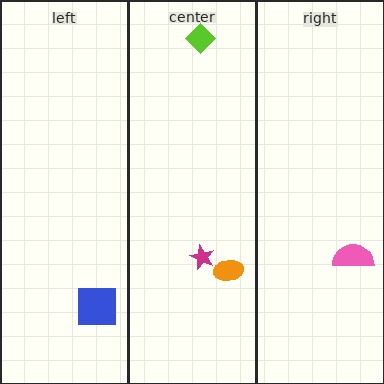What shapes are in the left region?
The blue square.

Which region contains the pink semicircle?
The right region.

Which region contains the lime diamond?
The center region.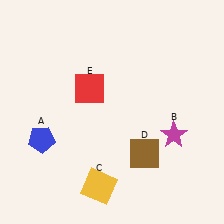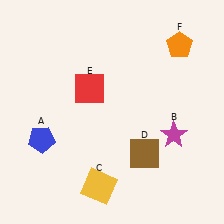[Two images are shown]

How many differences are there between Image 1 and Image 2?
There is 1 difference between the two images.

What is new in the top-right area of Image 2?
An orange pentagon (F) was added in the top-right area of Image 2.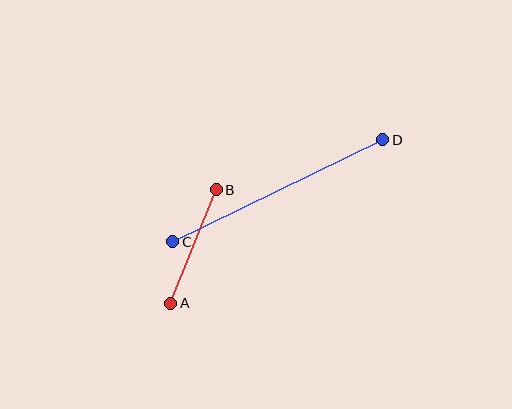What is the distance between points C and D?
The distance is approximately 233 pixels.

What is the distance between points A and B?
The distance is approximately 122 pixels.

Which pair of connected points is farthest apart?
Points C and D are farthest apart.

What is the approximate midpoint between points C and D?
The midpoint is at approximately (278, 191) pixels.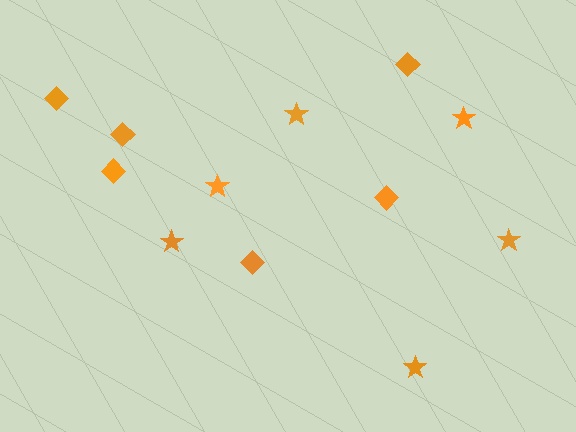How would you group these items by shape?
There are 2 groups: one group of stars (6) and one group of diamonds (6).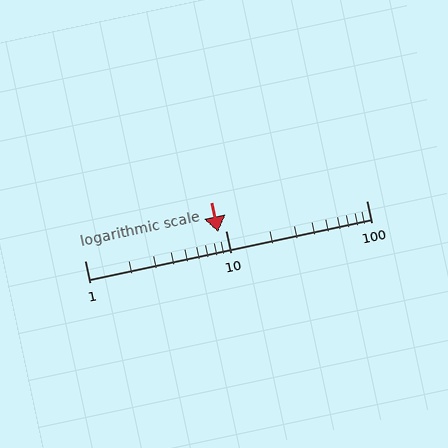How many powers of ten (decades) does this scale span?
The scale spans 2 decades, from 1 to 100.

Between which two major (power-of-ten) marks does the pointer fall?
The pointer is between 1 and 10.